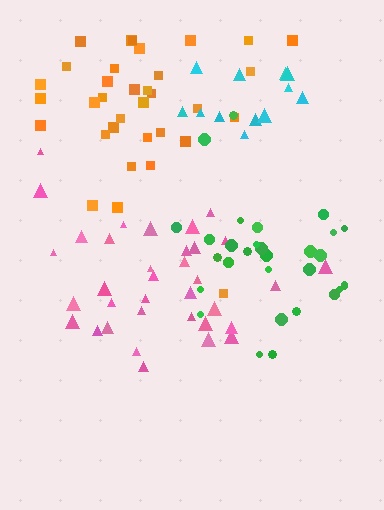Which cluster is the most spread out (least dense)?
Cyan.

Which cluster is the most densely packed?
Green.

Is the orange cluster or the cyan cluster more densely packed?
Orange.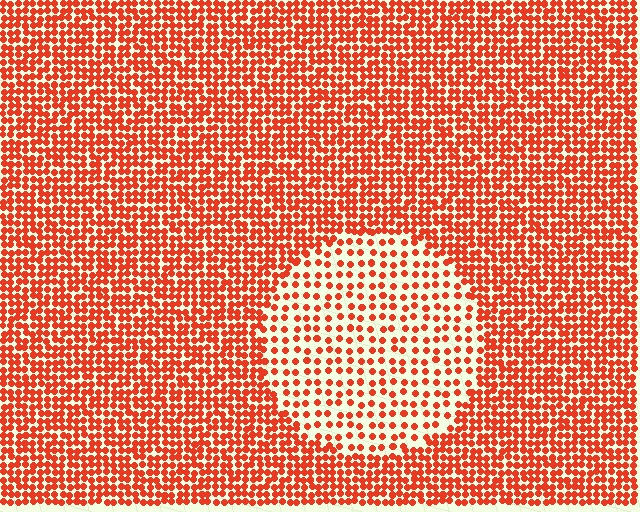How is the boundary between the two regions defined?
The boundary is defined by a change in element density (approximately 2.2x ratio). All elements are the same color, size, and shape.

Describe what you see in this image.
The image contains small red elements arranged at two different densities. A circle-shaped region is visible where the elements are less densely packed than the surrounding area.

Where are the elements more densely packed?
The elements are more densely packed outside the circle boundary.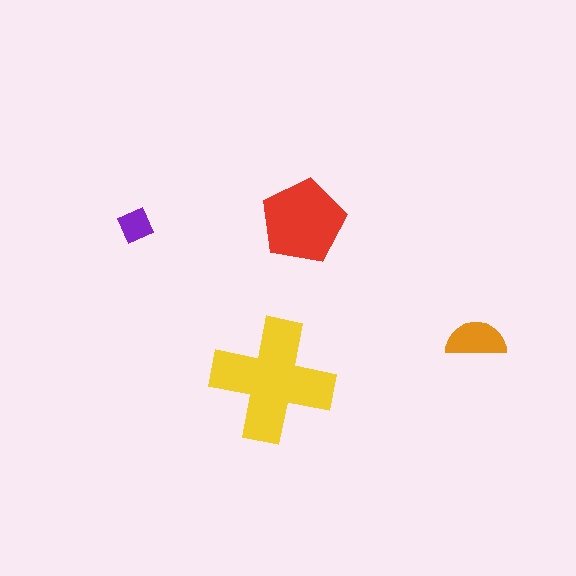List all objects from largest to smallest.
The yellow cross, the red pentagon, the orange semicircle, the purple square.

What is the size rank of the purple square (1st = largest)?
4th.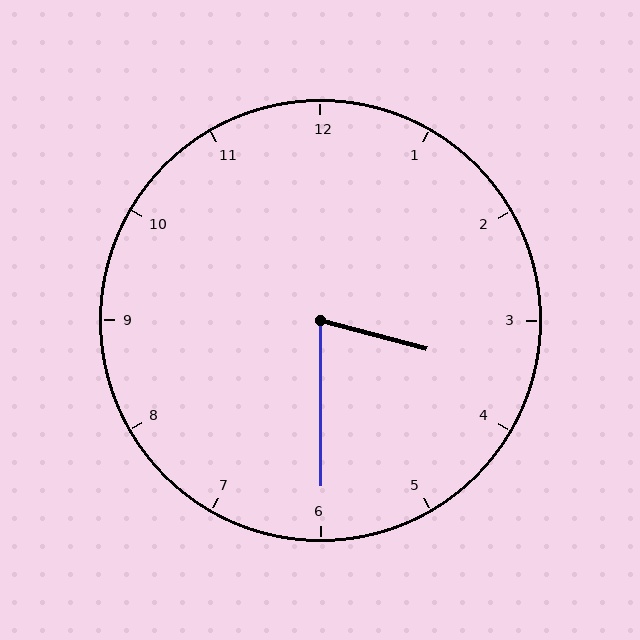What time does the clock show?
3:30.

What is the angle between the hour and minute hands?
Approximately 75 degrees.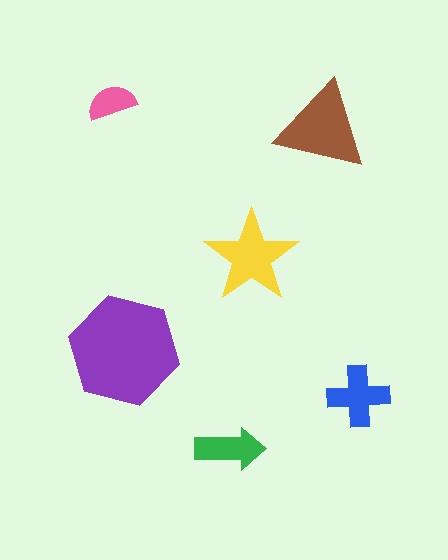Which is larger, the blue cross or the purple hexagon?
The purple hexagon.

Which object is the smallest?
The pink semicircle.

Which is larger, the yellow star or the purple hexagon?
The purple hexagon.